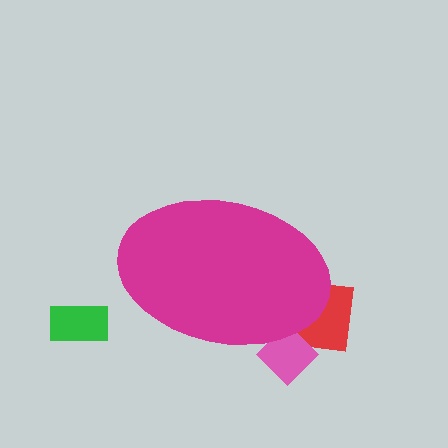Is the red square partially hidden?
Yes, the red square is partially hidden behind the magenta ellipse.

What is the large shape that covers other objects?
A magenta ellipse.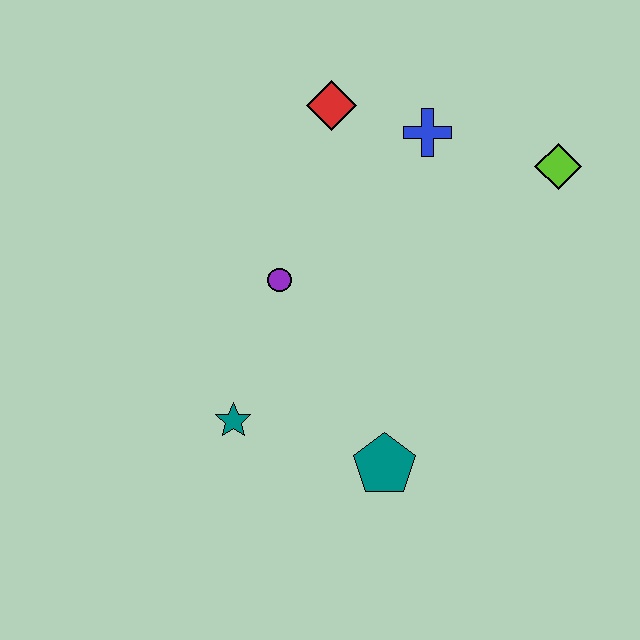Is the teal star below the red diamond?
Yes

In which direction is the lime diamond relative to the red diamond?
The lime diamond is to the right of the red diamond.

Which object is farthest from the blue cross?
The teal star is farthest from the blue cross.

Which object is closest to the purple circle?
The teal star is closest to the purple circle.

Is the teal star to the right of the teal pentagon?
No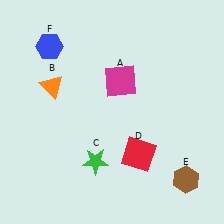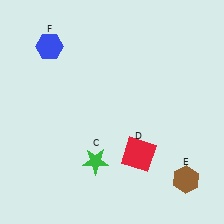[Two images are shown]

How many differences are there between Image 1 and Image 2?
There are 2 differences between the two images.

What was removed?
The magenta square (A), the orange triangle (B) were removed in Image 2.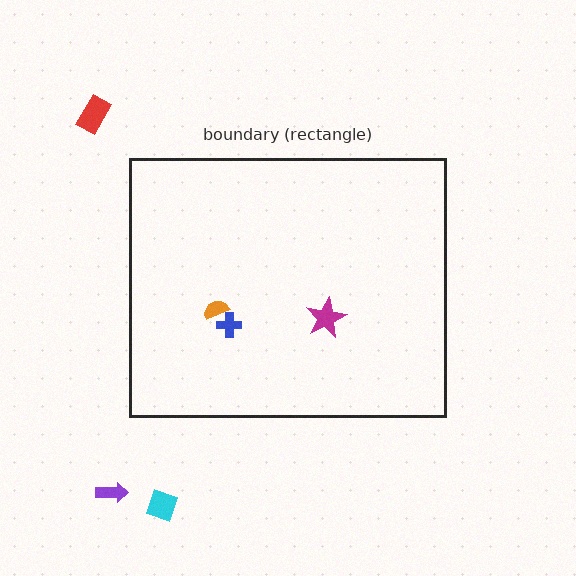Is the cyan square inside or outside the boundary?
Outside.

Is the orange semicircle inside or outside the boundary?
Inside.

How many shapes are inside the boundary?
3 inside, 3 outside.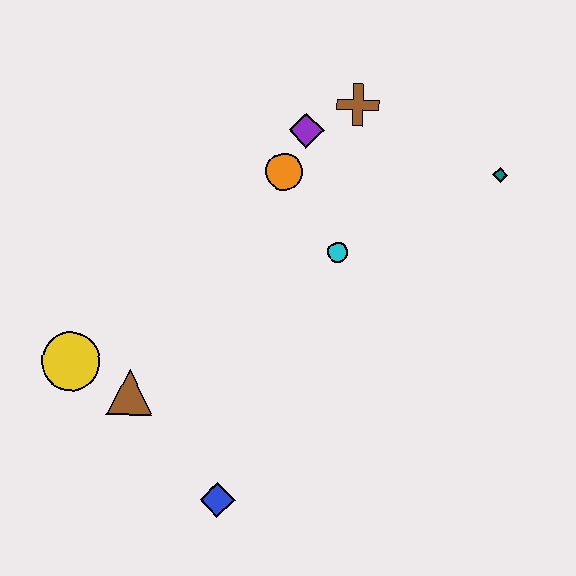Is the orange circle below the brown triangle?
No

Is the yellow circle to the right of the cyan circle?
No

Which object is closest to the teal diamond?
The brown cross is closest to the teal diamond.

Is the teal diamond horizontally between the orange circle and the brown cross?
No